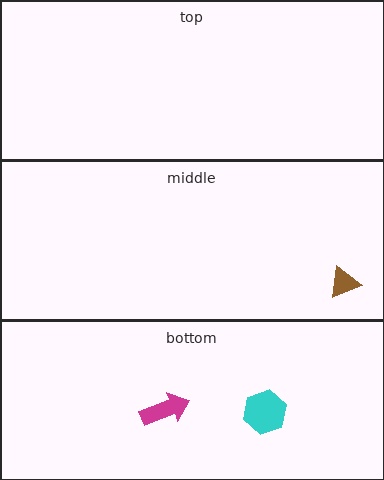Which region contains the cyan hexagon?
The bottom region.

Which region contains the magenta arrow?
The bottom region.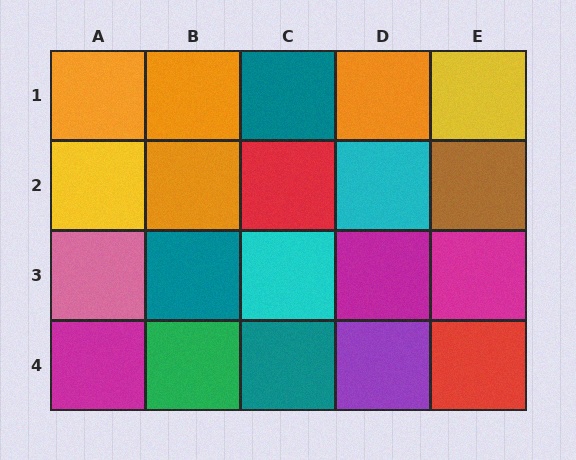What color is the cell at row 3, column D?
Magenta.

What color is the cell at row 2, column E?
Brown.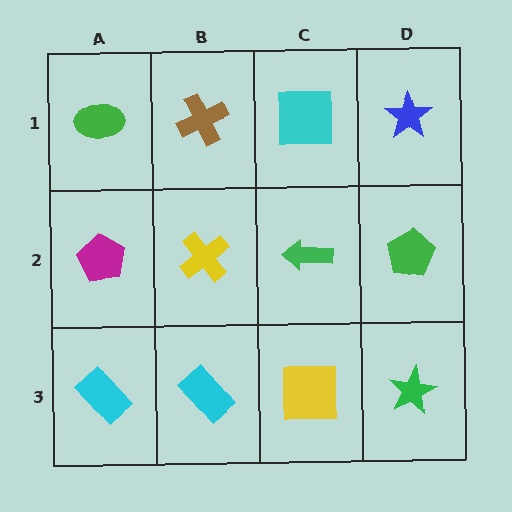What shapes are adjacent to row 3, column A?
A magenta pentagon (row 2, column A), a cyan rectangle (row 3, column B).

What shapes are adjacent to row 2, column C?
A cyan square (row 1, column C), a yellow square (row 3, column C), a yellow cross (row 2, column B), a green pentagon (row 2, column D).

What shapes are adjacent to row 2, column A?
A green ellipse (row 1, column A), a cyan rectangle (row 3, column A), a yellow cross (row 2, column B).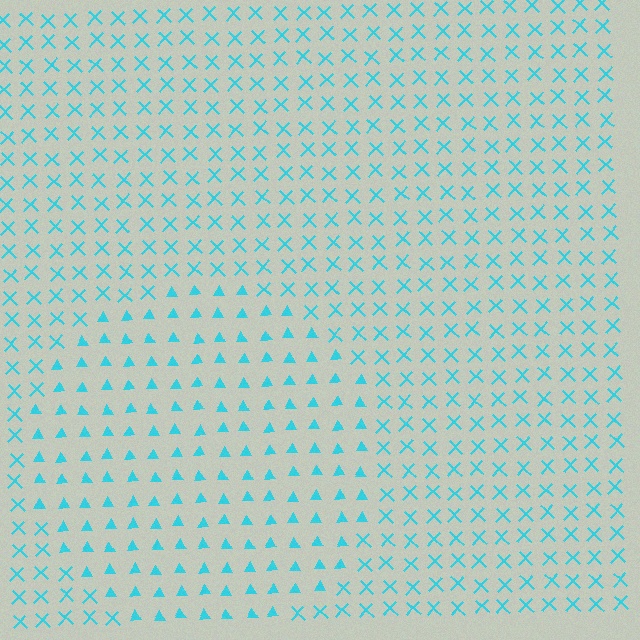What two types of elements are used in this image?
The image uses triangles inside the circle region and X marks outside it.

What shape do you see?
I see a circle.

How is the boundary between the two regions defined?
The boundary is defined by a change in element shape: triangles inside vs. X marks outside. All elements share the same color and spacing.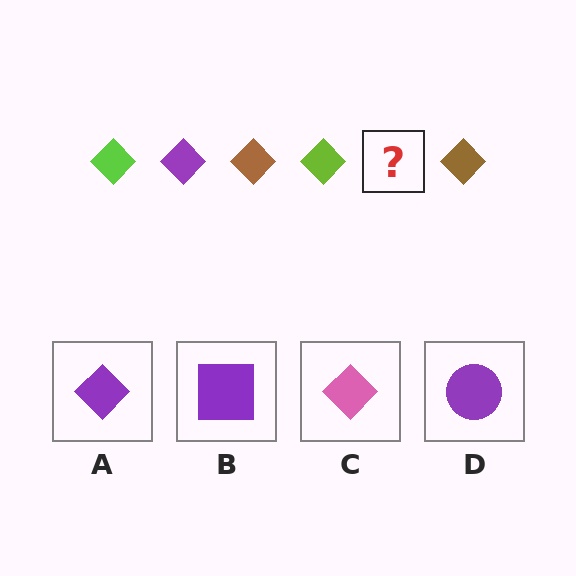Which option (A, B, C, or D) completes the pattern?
A.